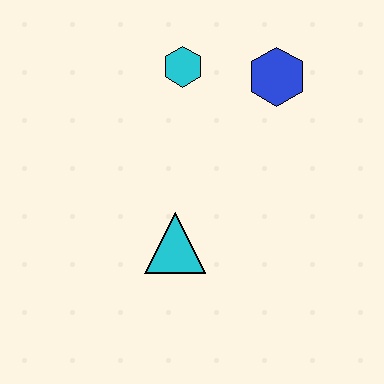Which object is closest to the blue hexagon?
The cyan hexagon is closest to the blue hexagon.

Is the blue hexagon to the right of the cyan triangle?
Yes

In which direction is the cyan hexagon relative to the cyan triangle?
The cyan hexagon is above the cyan triangle.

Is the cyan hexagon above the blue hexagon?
Yes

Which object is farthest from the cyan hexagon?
The cyan triangle is farthest from the cyan hexagon.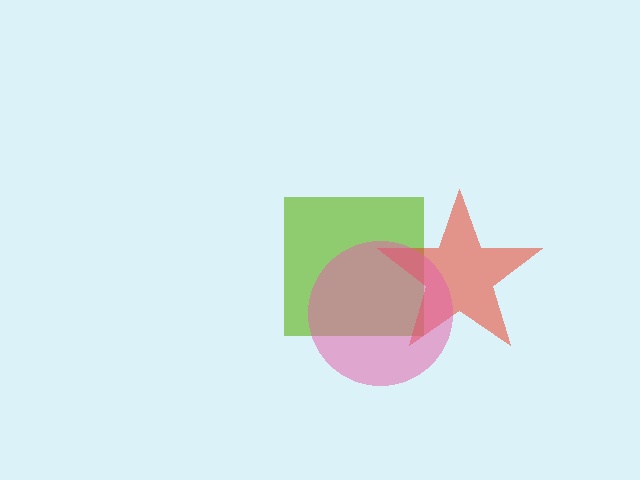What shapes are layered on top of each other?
The layered shapes are: a lime square, a red star, a pink circle.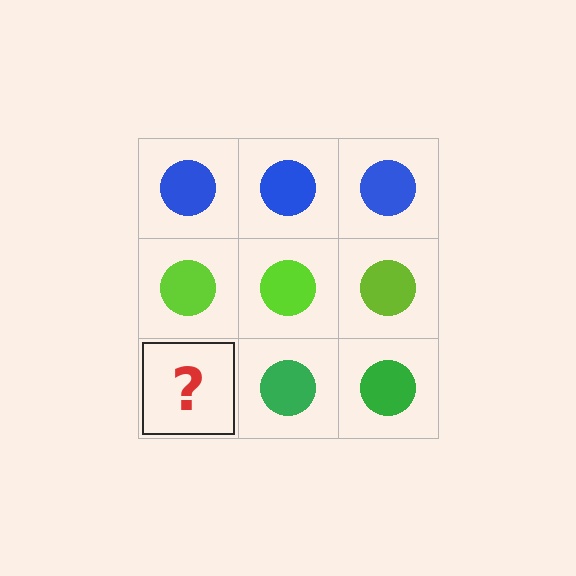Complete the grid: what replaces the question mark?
The question mark should be replaced with a green circle.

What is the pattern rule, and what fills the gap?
The rule is that each row has a consistent color. The gap should be filled with a green circle.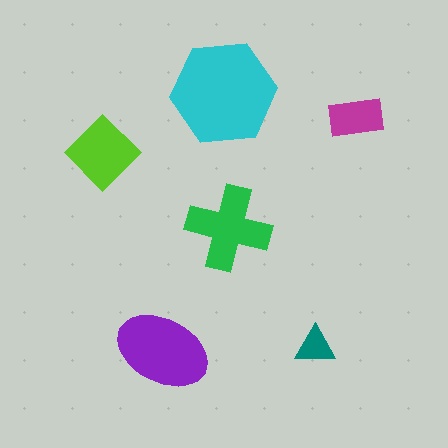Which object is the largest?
The cyan hexagon.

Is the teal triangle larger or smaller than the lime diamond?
Smaller.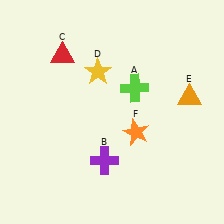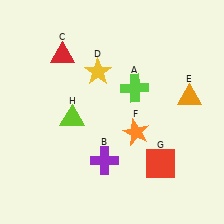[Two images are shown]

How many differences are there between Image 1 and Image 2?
There are 2 differences between the two images.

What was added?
A red square (G), a lime triangle (H) were added in Image 2.